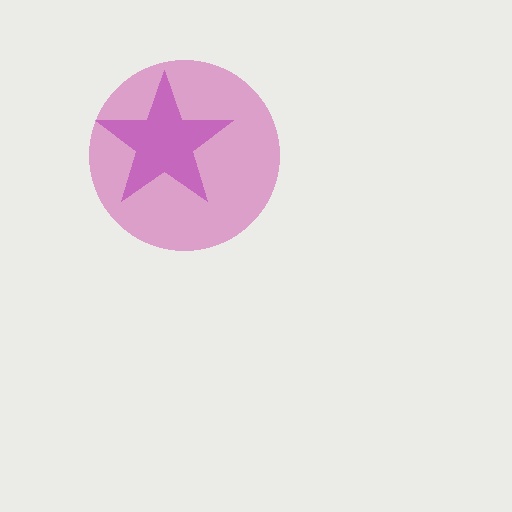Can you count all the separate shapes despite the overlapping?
Yes, there are 2 separate shapes.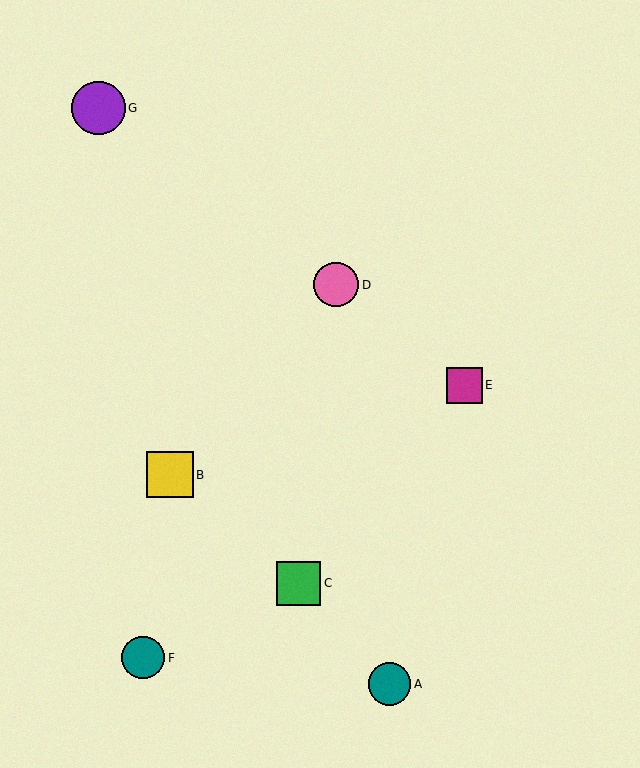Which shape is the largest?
The purple circle (labeled G) is the largest.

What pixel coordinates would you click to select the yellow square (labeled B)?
Click at (170, 475) to select the yellow square B.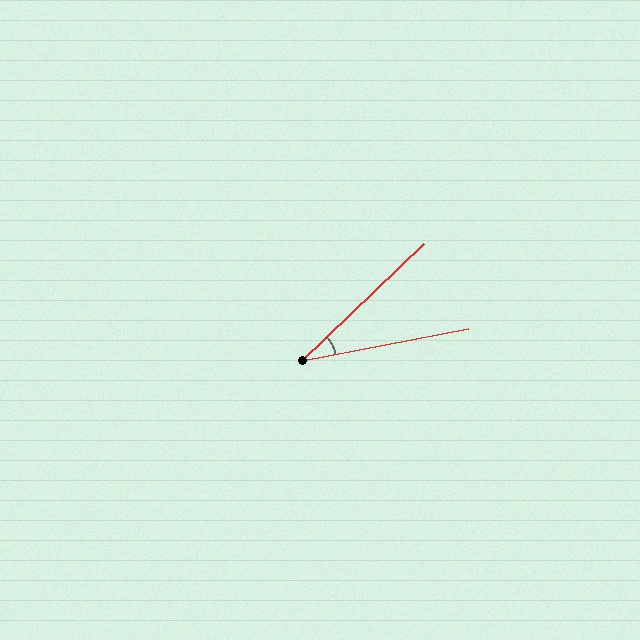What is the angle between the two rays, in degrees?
Approximately 33 degrees.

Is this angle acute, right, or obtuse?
It is acute.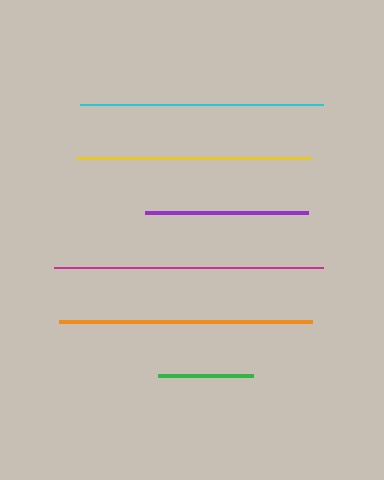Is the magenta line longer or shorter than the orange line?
The magenta line is longer than the orange line.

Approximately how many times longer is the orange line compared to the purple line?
The orange line is approximately 1.5 times the length of the purple line.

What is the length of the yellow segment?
The yellow segment is approximately 234 pixels long.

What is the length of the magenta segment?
The magenta segment is approximately 268 pixels long.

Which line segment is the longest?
The magenta line is the longest at approximately 268 pixels.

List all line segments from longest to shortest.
From longest to shortest: magenta, orange, cyan, yellow, purple, green.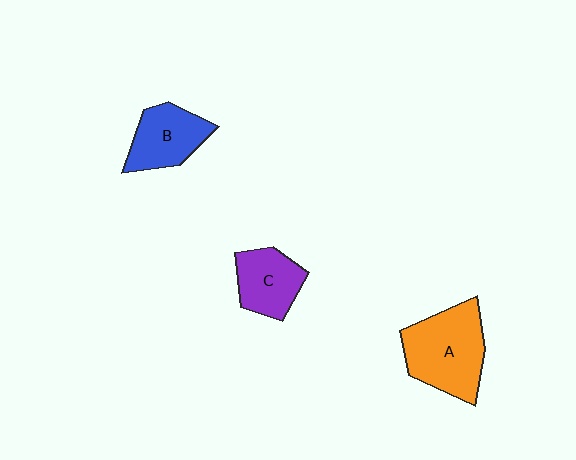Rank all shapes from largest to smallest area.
From largest to smallest: A (orange), B (blue), C (purple).